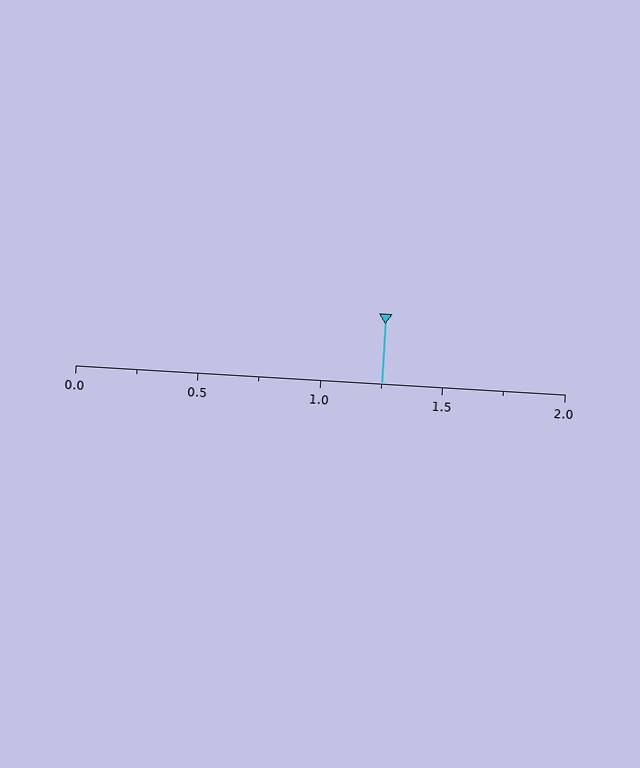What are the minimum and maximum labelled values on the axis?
The axis runs from 0.0 to 2.0.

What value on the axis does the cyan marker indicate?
The marker indicates approximately 1.25.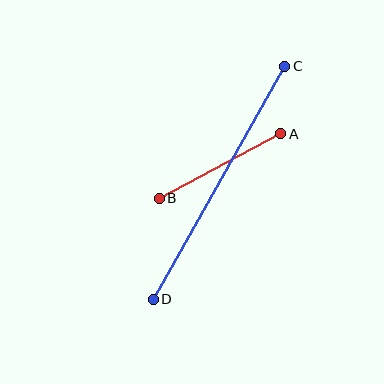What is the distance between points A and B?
The distance is approximately 137 pixels.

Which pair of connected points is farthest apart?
Points C and D are farthest apart.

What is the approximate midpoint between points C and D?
The midpoint is at approximately (219, 183) pixels.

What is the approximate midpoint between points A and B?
The midpoint is at approximately (220, 166) pixels.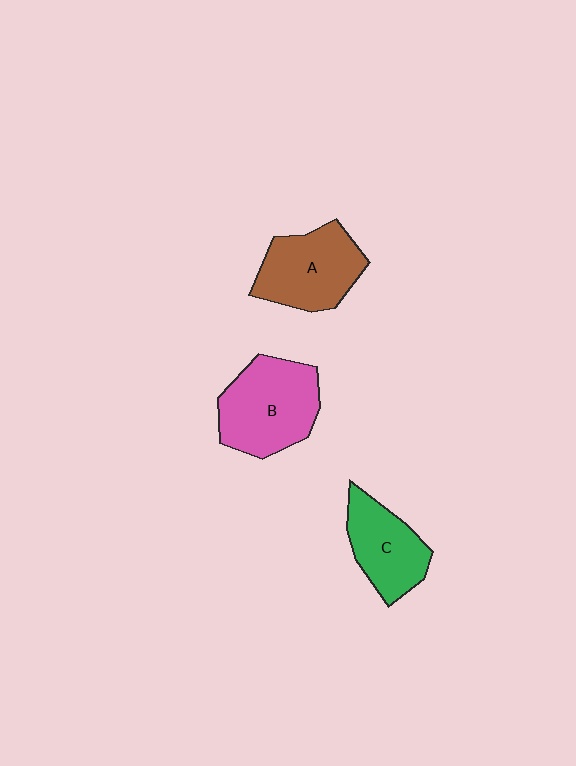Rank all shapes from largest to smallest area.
From largest to smallest: B (pink), A (brown), C (green).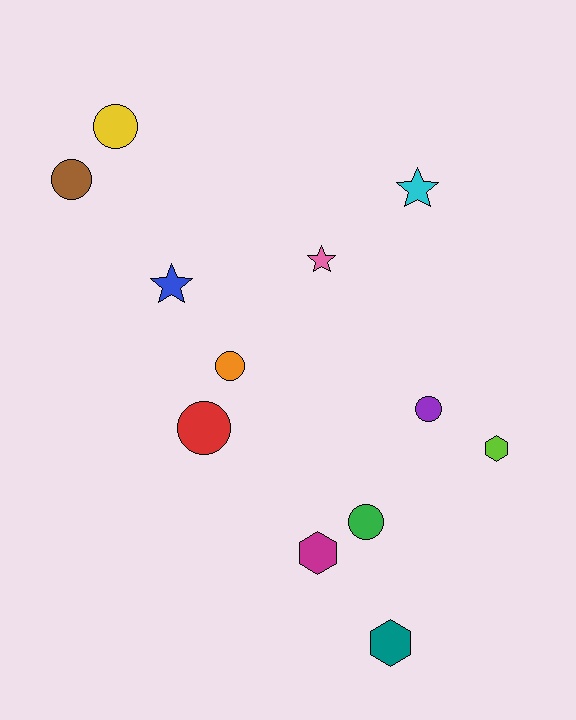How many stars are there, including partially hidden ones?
There are 3 stars.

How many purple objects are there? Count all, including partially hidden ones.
There is 1 purple object.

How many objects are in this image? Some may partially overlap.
There are 12 objects.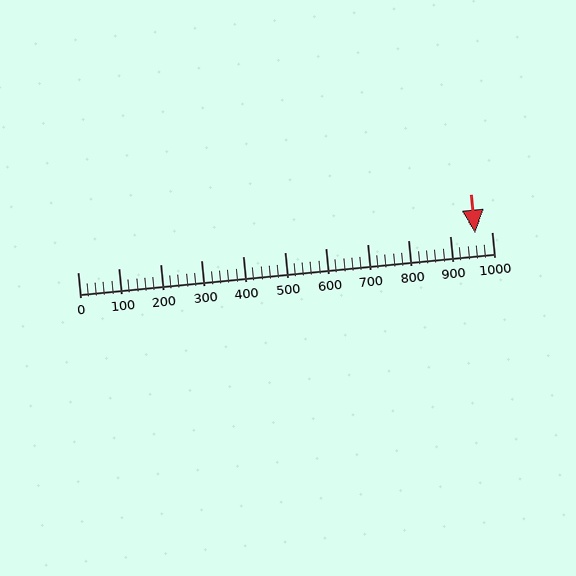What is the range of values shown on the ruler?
The ruler shows values from 0 to 1000.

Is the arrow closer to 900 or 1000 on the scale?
The arrow is closer to 1000.